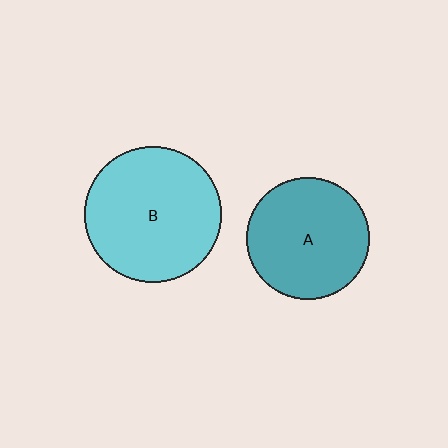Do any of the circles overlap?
No, none of the circles overlap.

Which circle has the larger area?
Circle B (cyan).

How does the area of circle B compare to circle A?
Approximately 1.2 times.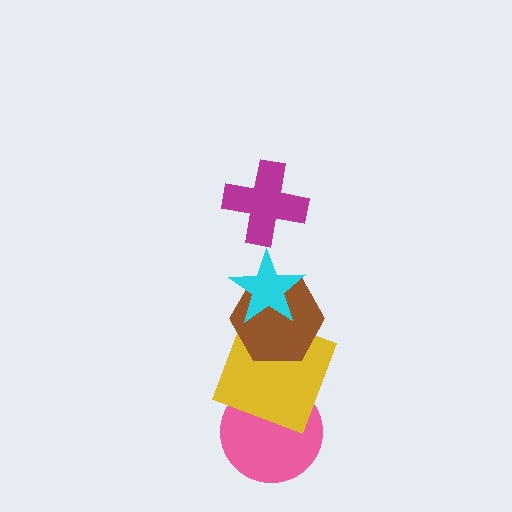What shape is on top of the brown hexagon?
The cyan star is on top of the brown hexagon.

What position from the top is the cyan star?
The cyan star is 2nd from the top.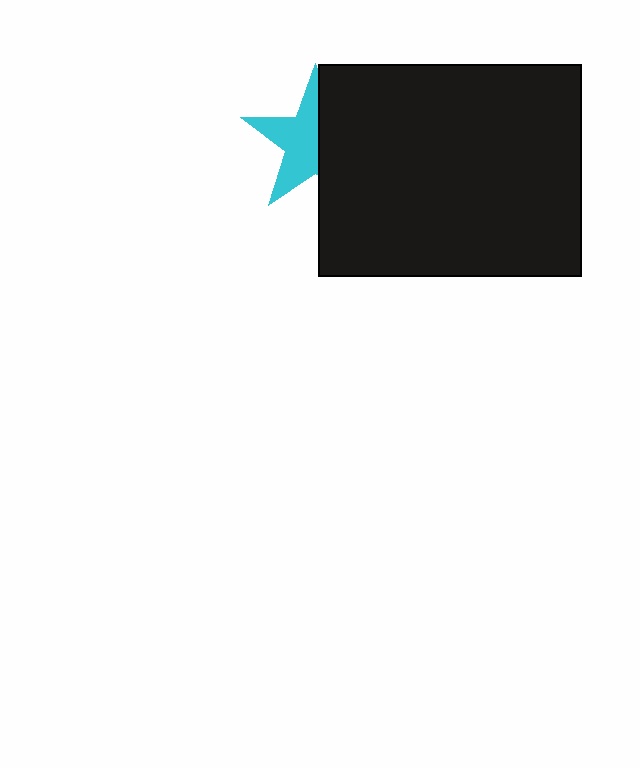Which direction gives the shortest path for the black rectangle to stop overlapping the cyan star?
Moving right gives the shortest separation.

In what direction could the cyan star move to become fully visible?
The cyan star could move left. That would shift it out from behind the black rectangle entirely.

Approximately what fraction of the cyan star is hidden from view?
Roughly 46% of the cyan star is hidden behind the black rectangle.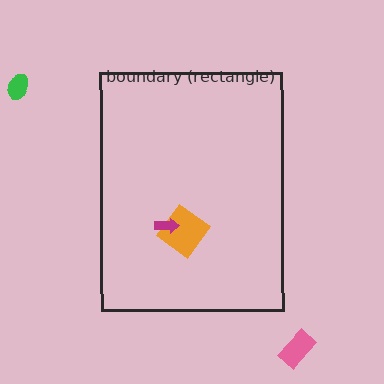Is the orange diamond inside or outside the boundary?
Inside.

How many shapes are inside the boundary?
2 inside, 2 outside.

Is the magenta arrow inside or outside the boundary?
Inside.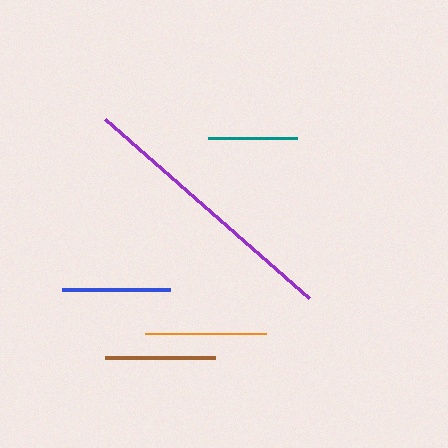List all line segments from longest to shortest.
From longest to shortest: purple, orange, brown, blue, teal.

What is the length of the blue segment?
The blue segment is approximately 108 pixels long.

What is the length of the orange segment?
The orange segment is approximately 121 pixels long.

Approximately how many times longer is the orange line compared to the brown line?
The orange line is approximately 1.1 times the length of the brown line.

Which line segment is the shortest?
The teal line is the shortest at approximately 89 pixels.